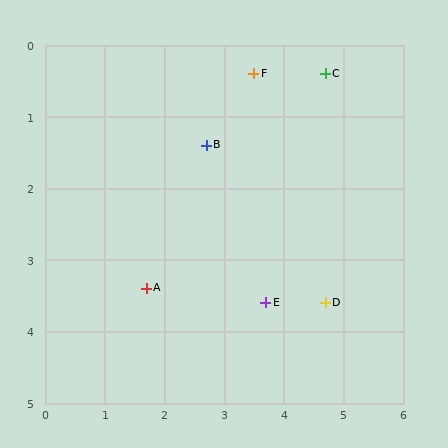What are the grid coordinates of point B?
Point B is at approximately (2.7, 1.4).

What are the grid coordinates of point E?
Point E is at approximately (3.7, 3.6).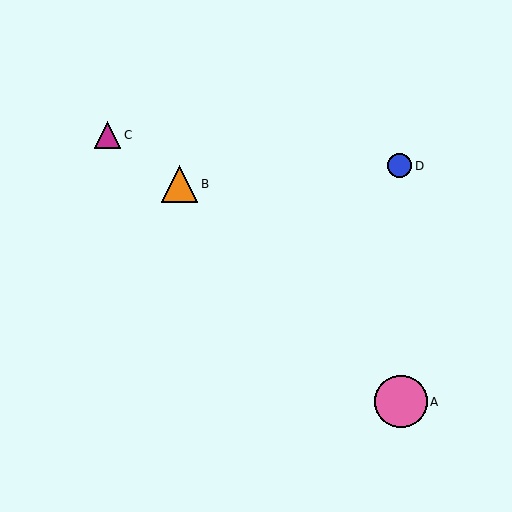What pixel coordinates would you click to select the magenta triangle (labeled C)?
Click at (107, 135) to select the magenta triangle C.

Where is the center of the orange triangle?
The center of the orange triangle is at (180, 184).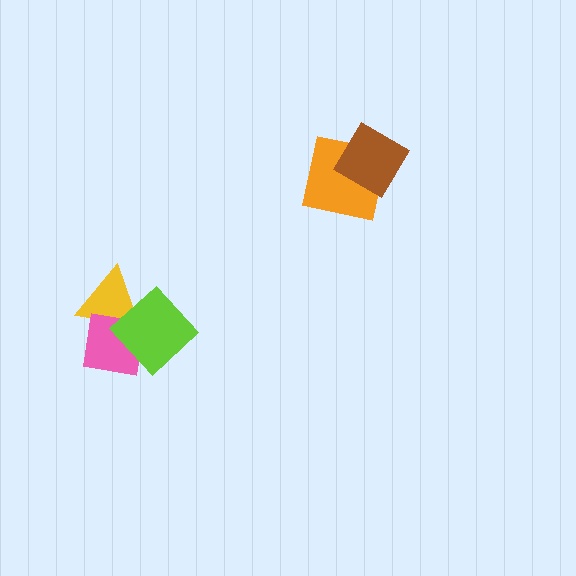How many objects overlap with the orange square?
1 object overlaps with the orange square.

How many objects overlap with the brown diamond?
1 object overlaps with the brown diamond.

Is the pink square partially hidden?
Yes, it is partially covered by another shape.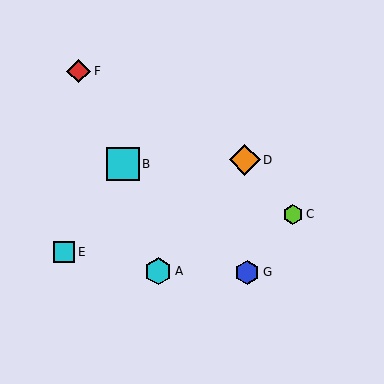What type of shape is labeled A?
Shape A is a cyan hexagon.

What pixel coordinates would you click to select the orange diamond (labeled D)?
Click at (245, 160) to select the orange diamond D.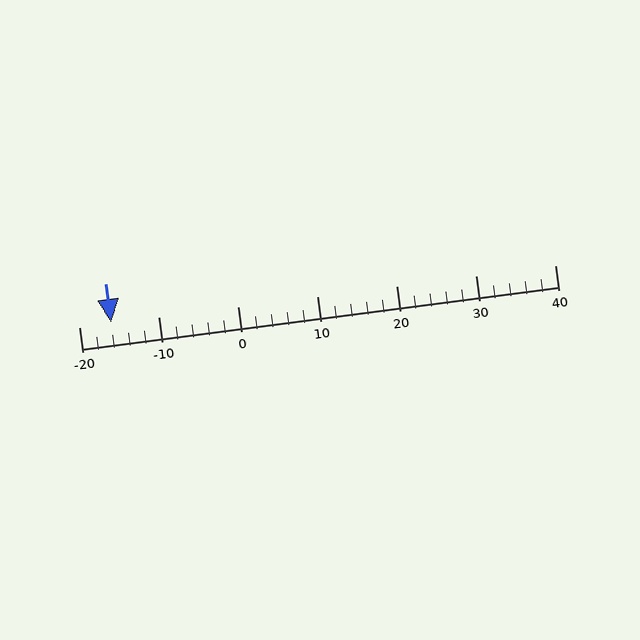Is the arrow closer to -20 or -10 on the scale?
The arrow is closer to -20.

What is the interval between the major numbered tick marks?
The major tick marks are spaced 10 units apart.